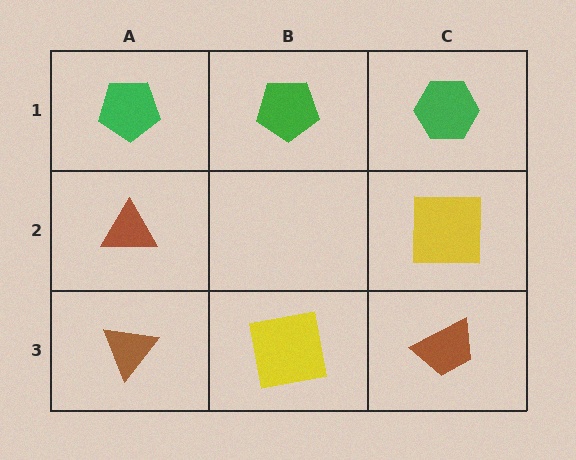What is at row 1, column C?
A green hexagon.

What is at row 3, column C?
A brown trapezoid.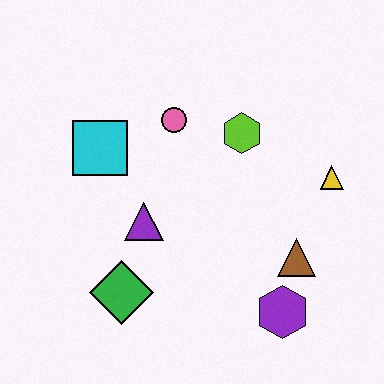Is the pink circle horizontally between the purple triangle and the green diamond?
No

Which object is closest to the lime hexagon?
The pink circle is closest to the lime hexagon.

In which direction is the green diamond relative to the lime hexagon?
The green diamond is below the lime hexagon.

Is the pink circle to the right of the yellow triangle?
No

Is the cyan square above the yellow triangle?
Yes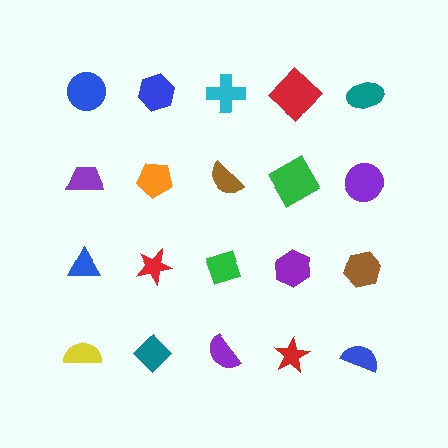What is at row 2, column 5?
A purple circle.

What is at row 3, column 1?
A blue triangle.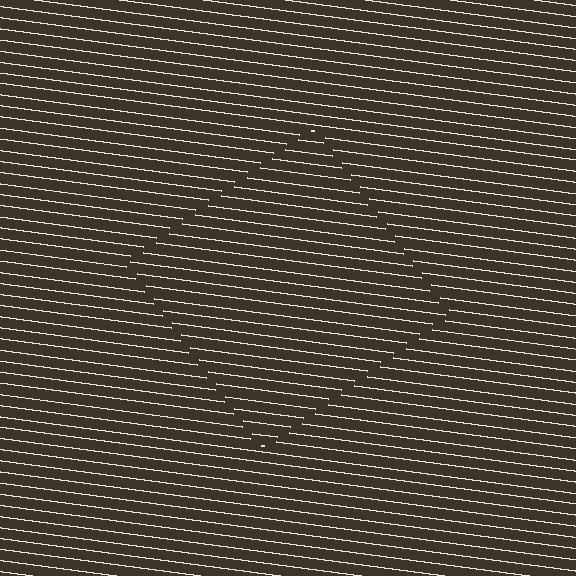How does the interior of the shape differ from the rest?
The interior of the shape contains the same grating, shifted by half a period — the contour is defined by the phase discontinuity where line-ends from the inner and outer gratings abut.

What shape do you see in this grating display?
An illusory square. The interior of the shape contains the same grating, shifted by half a period — the contour is defined by the phase discontinuity where line-ends from the inner and outer gratings abut.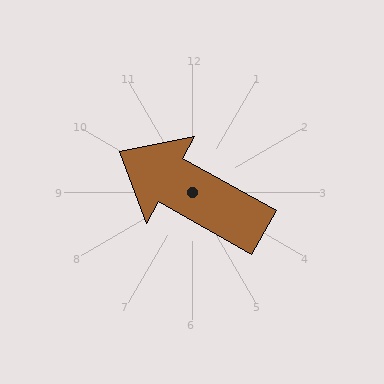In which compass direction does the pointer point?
Northwest.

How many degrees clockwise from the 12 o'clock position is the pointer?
Approximately 299 degrees.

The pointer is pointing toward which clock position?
Roughly 10 o'clock.